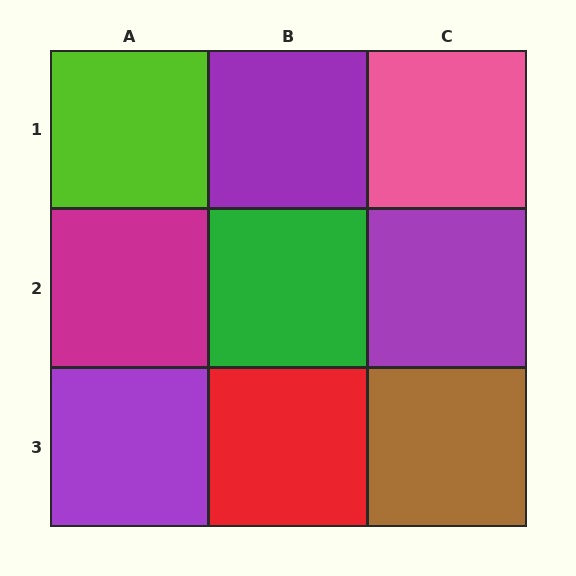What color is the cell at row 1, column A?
Lime.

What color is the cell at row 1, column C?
Pink.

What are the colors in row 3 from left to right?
Purple, red, brown.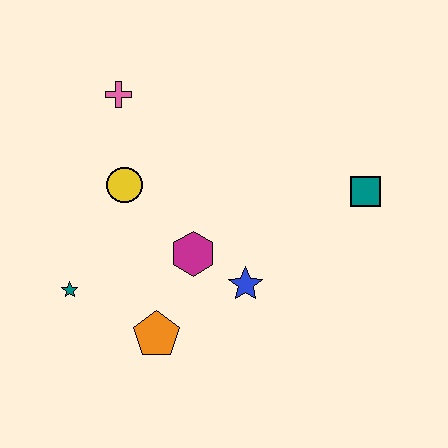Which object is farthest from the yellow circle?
The teal square is farthest from the yellow circle.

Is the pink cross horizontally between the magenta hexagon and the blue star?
No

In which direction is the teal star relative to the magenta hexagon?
The teal star is to the left of the magenta hexagon.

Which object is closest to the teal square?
The blue star is closest to the teal square.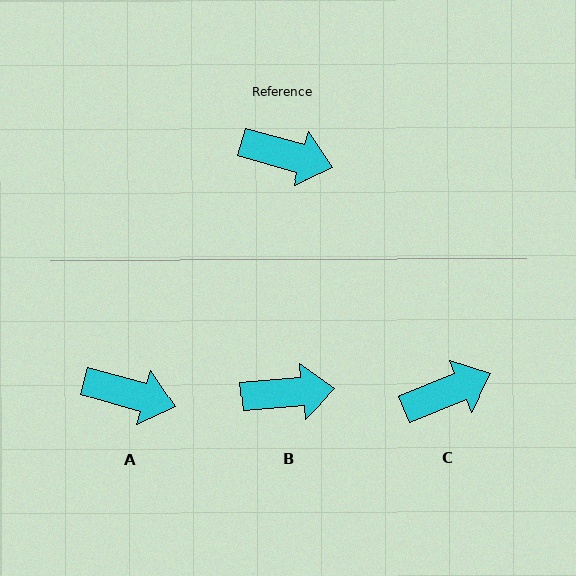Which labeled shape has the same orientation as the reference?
A.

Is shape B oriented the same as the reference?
No, it is off by about 20 degrees.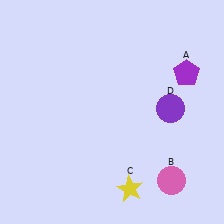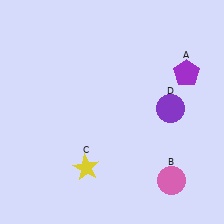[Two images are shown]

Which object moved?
The yellow star (C) moved left.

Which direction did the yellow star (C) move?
The yellow star (C) moved left.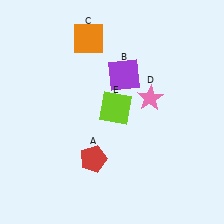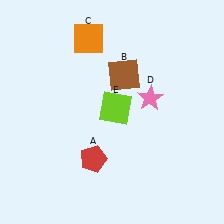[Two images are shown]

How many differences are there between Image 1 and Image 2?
There is 1 difference between the two images.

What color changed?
The square (B) changed from purple in Image 1 to brown in Image 2.